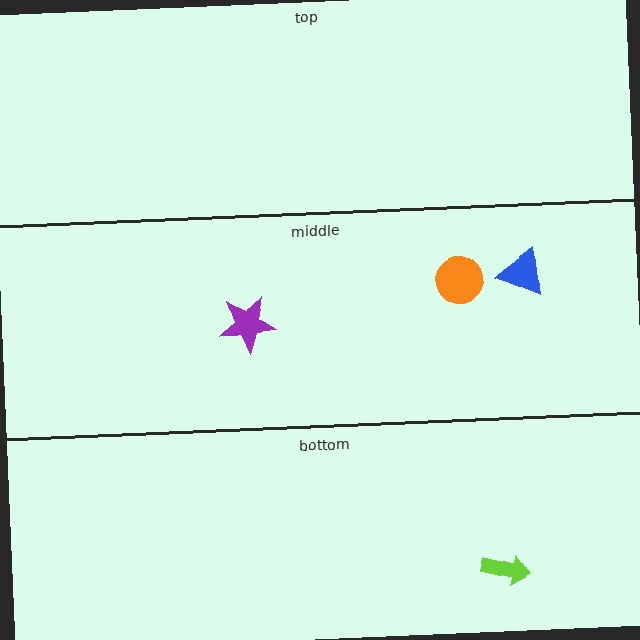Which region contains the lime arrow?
The bottom region.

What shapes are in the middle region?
The purple star, the orange circle, the blue triangle.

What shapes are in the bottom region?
The lime arrow.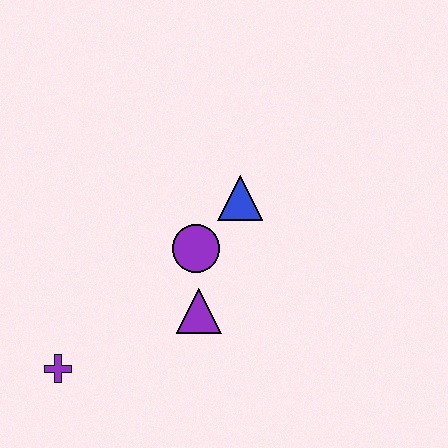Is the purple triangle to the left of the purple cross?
No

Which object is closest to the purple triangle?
The purple circle is closest to the purple triangle.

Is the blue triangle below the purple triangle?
No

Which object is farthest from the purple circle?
The purple cross is farthest from the purple circle.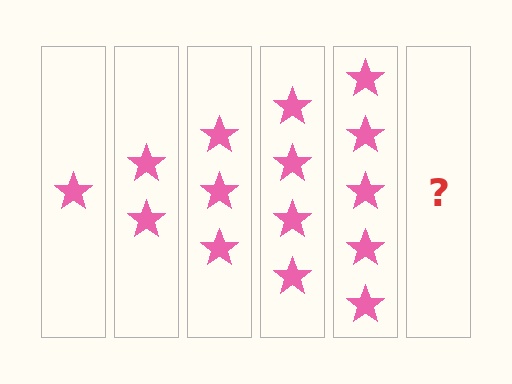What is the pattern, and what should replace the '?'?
The pattern is that each step adds one more star. The '?' should be 6 stars.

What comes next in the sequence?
The next element should be 6 stars.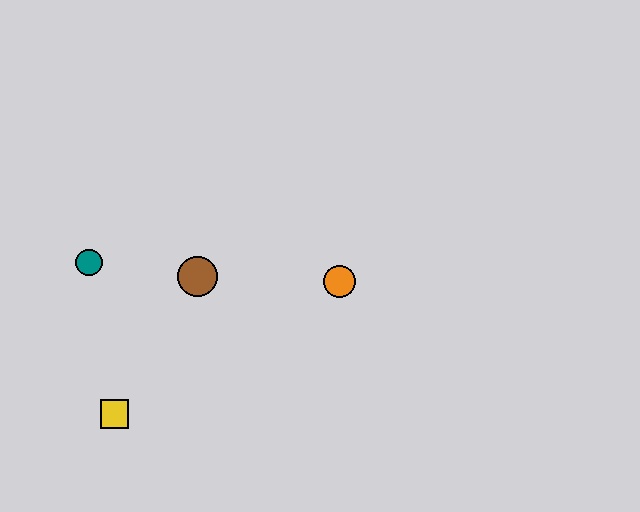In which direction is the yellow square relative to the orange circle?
The yellow square is to the left of the orange circle.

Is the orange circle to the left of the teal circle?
No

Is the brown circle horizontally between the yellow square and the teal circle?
No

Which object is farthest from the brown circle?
The yellow square is farthest from the brown circle.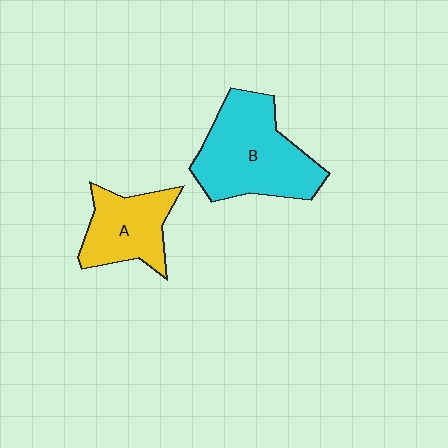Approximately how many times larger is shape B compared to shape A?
Approximately 1.6 times.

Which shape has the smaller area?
Shape A (yellow).